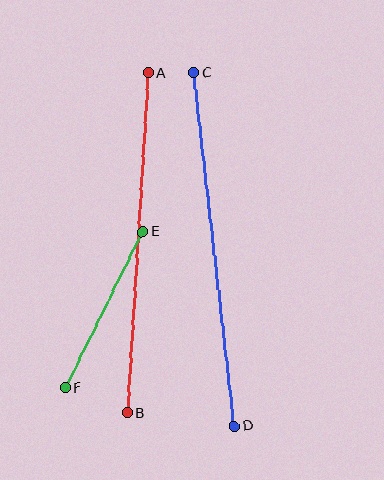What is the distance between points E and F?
The distance is approximately 174 pixels.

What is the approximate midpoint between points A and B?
The midpoint is at approximately (138, 243) pixels.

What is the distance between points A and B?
The distance is approximately 340 pixels.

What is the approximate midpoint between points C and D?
The midpoint is at approximately (214, 249) pixels.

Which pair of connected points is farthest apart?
Points C and D are farthest apart.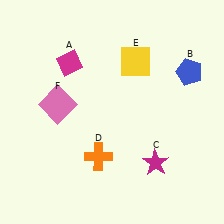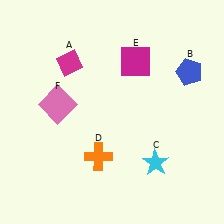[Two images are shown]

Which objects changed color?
C changed from magenta to cyan. E changed from yellow to magenta.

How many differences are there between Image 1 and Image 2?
There are 2 differences between the two images.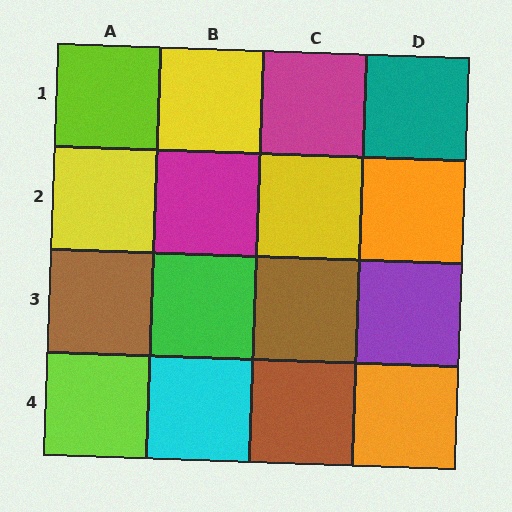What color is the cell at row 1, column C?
Magenta.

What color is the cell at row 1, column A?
Lime.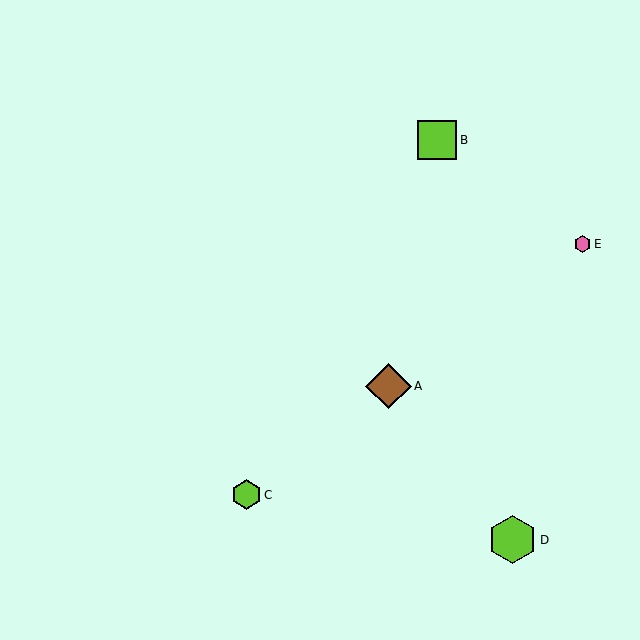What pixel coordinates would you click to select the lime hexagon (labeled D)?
Click at (513, 540) to select the lime hexagon D.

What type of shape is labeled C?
Shape C is a lime hexagon.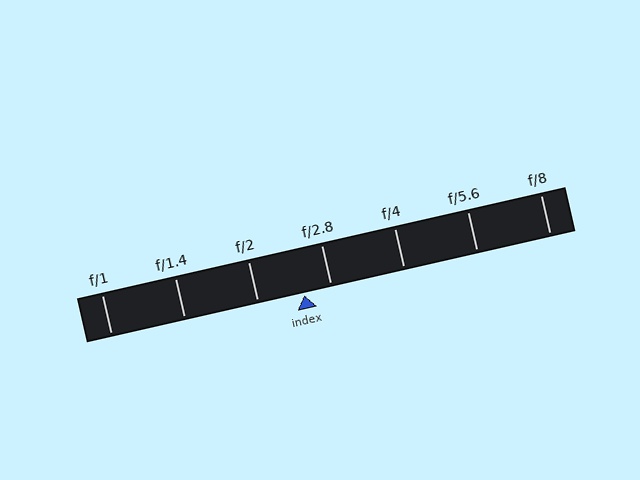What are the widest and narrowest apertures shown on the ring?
The widest aperture shown is f/1 and the narrowest is f/8.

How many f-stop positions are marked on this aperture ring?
There are 7 f-stop positions marked.